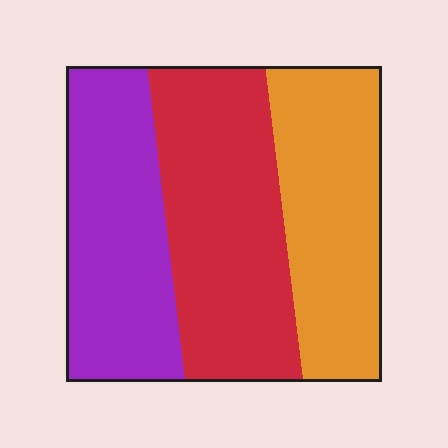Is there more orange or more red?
Red.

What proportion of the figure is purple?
Purple covers around 30% of the figure.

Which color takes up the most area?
Red, at roughly 35%.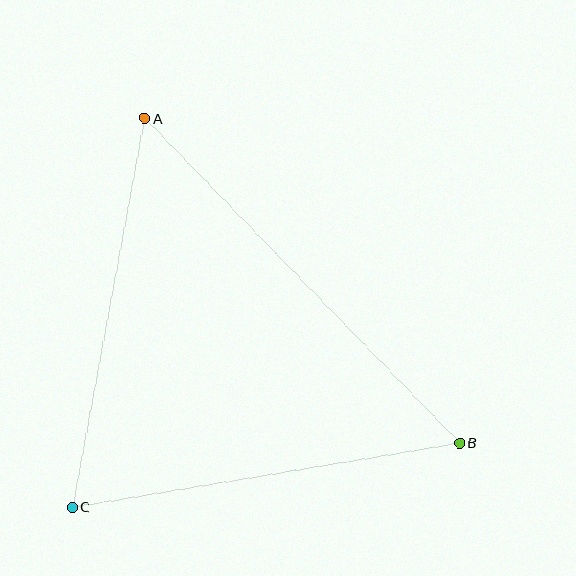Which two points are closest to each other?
Points B and C are closest to each other.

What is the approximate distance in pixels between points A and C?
The distance between A and C is approximately 396 pixels.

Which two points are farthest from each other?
Points A and B are farthest from each other.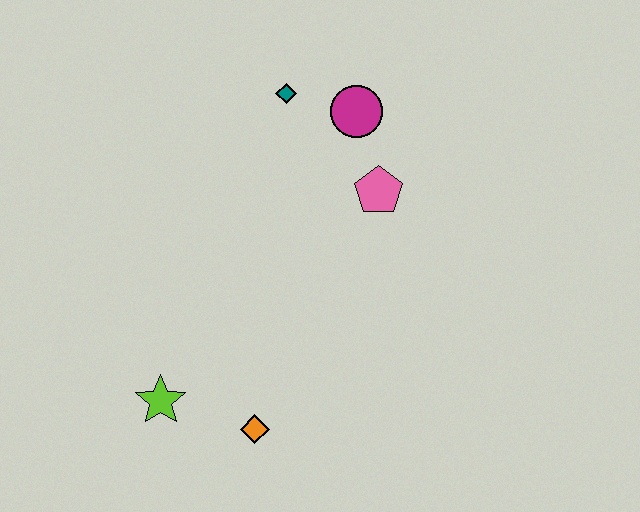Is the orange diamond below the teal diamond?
Yes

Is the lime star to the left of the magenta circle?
Yes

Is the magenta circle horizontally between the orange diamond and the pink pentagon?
Yes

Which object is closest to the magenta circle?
The teal diamond is closest to the magenta circle.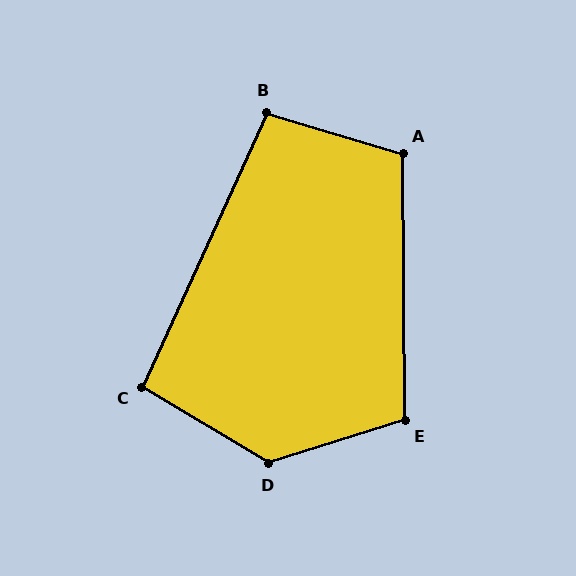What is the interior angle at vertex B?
Approximately 98 degrees (obtuse).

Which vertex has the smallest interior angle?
C, at approximately 97 degrees.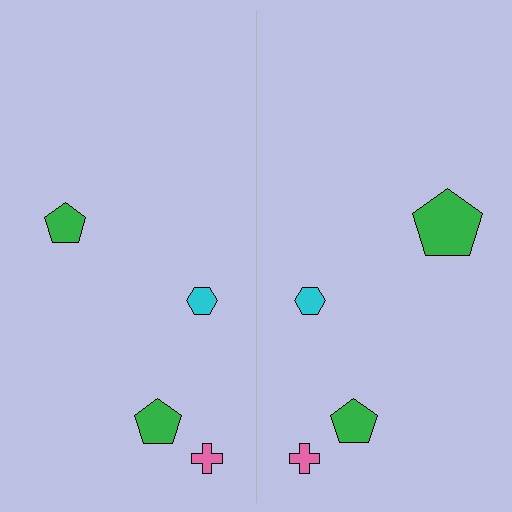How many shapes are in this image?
There are 8 shapes in this image.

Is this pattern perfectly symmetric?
No, the pattern is not perfectly symmetric. The green pentagon on the right side has a different size than its mirror counterpart.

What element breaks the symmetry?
The green pentagon on the right side has a different size than its mirror counterpart.